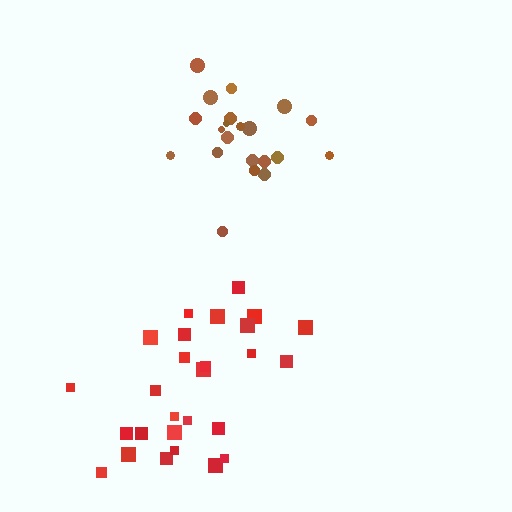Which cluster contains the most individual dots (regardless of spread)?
Red (27).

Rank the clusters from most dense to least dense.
brown, red.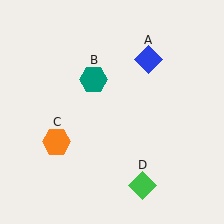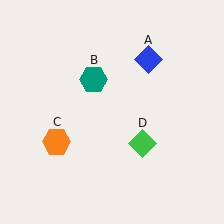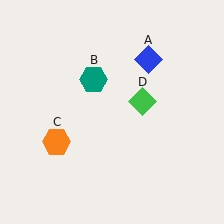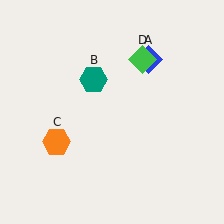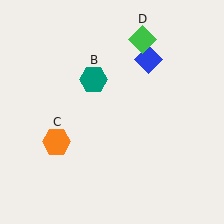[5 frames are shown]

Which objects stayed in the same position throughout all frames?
Blue diamond (object A) and teal hexagon (object B) and orange hexagon (object C) remained stationary.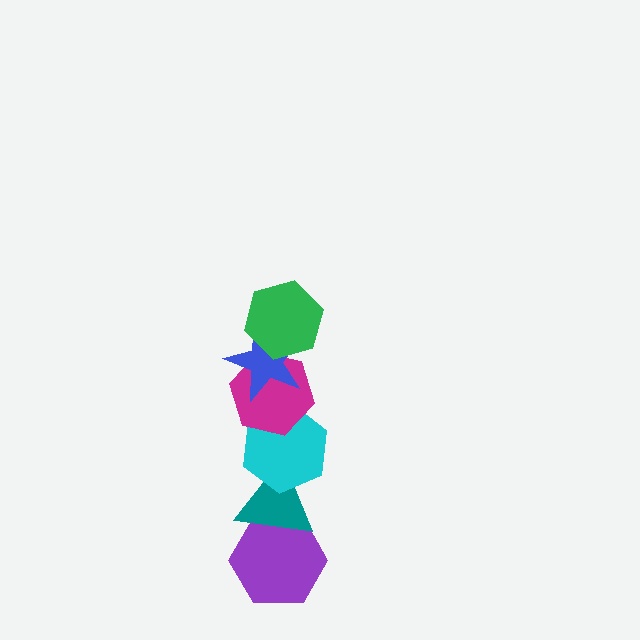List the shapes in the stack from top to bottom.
From top to bottom: the green hexagon, the blue star, the magenta hexagon, the cyan hexagon, the teal triangle, the purple hexagon.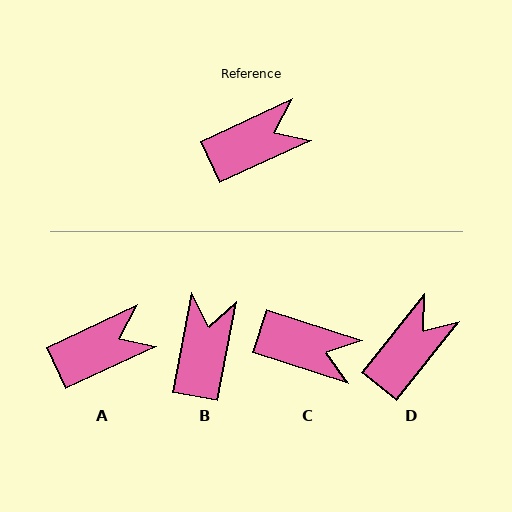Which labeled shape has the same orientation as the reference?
A.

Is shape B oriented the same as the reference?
No, it is off by about 55 degrees.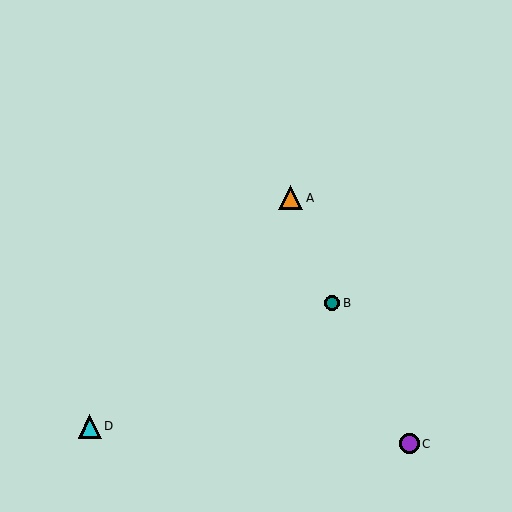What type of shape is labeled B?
Shape B is a teal circle.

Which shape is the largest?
The orange triangle (labeled A) is the largest.